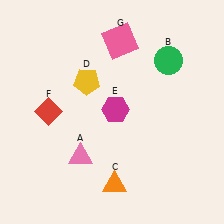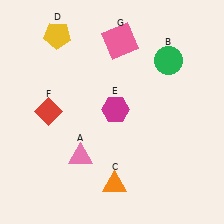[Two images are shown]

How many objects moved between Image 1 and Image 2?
1 object moved between the two images.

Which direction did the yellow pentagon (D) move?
The yellow pentagon (D) moved up.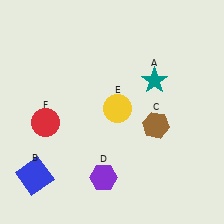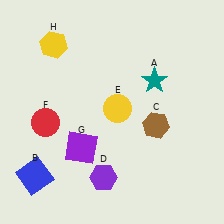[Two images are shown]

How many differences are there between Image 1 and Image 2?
There are 2 differences between the two images.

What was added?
A purple square (G), a yellow hexagon (H) were added in Image 2.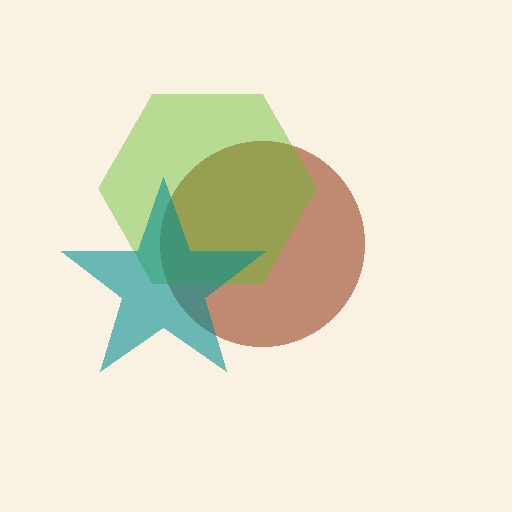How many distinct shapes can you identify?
There are 3 distinct shapes: a brown circle, a lime hexagon, a teal star.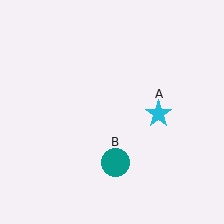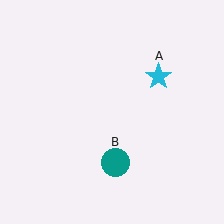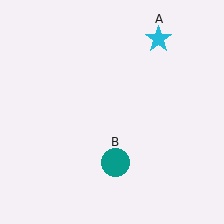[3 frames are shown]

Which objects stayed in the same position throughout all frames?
Teal circle (object B) remained stationary.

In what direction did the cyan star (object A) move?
The cyan star (object A) moved up.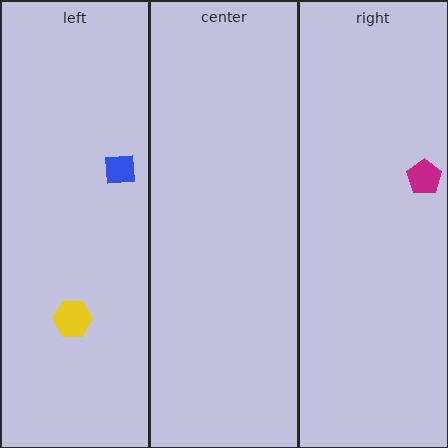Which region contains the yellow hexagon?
The left region.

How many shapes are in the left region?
2.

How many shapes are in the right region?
1.